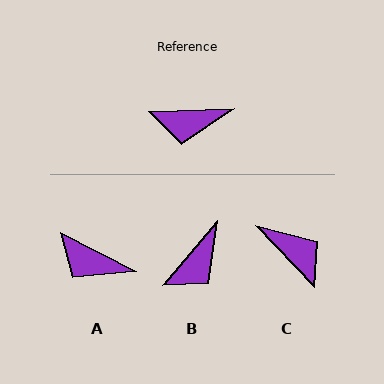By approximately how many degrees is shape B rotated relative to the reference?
Approximately 48 degrees counter-clockwise.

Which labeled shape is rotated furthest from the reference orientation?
C, about 132 degrees away.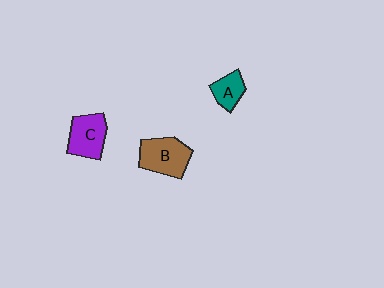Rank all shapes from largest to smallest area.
From largest to smallest: B (brown), C (purple), A (teal).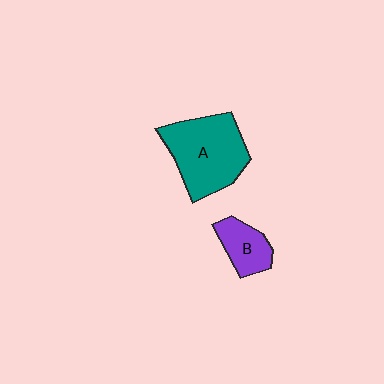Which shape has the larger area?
Shape A (teal).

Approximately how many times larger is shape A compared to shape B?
Approximately 2.3 times.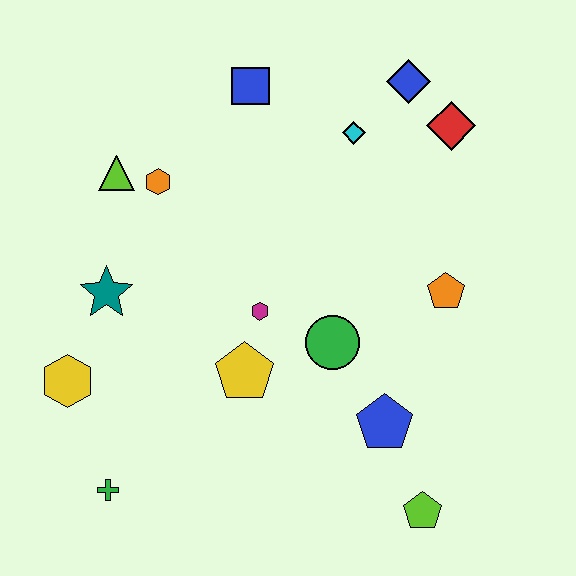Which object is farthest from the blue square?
The lime pentagon is farthest from the blue square.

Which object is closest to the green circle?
The magenta hexagon is closest to the green circle.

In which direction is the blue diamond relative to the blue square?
The blue diamond is to the right of the blue square.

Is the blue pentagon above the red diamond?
No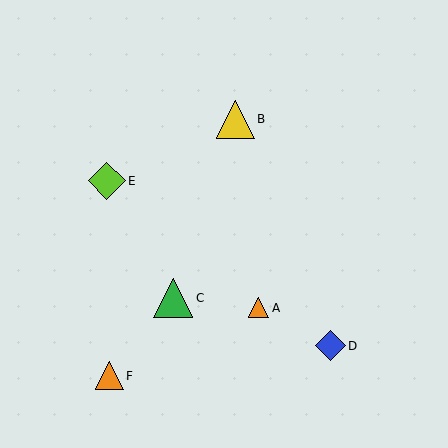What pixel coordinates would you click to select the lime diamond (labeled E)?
Click at (107, 181) to select the lime diamond E.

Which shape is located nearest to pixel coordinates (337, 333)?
The blue diamond (labeled D) at (330, 346) is nearest to that location.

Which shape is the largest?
The green triangle (labeled C) is the largest.